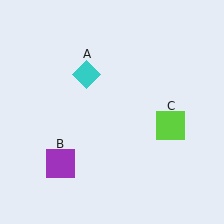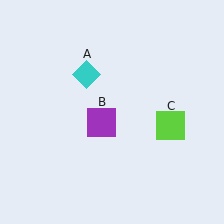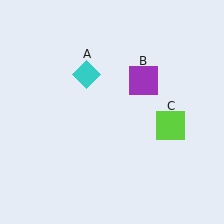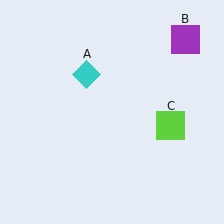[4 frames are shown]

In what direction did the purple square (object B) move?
The purple square (object B) moved up and to the right.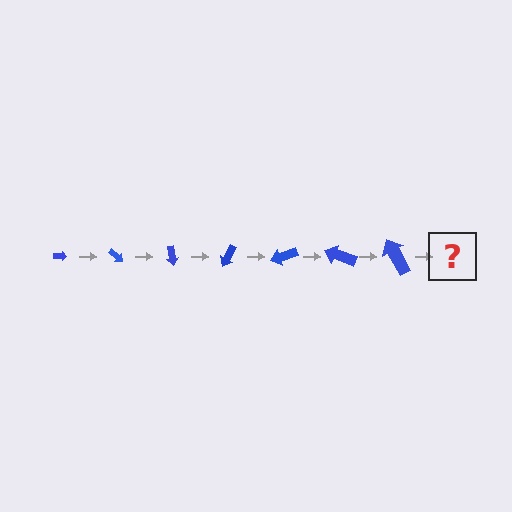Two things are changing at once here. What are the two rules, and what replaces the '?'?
The two rules are that the arrow grows larger each step and it rotates 40 degrees each step. The '?' should be an arrow, larger than the previous one and rotated 280 degrees from the start.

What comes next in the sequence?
The next element should be an arrow, larger than the previous one and rotated 280 degrees from the start.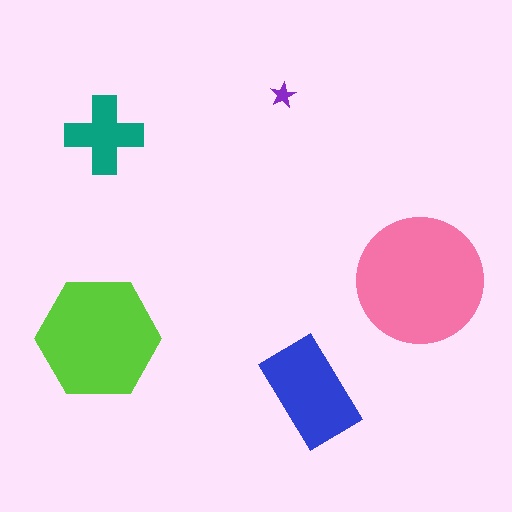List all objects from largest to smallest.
The pink circle, the lime hexagon, the blue rectangle, the teal cross, the purple star.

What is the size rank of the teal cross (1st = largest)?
4th.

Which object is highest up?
The purple star is topmost.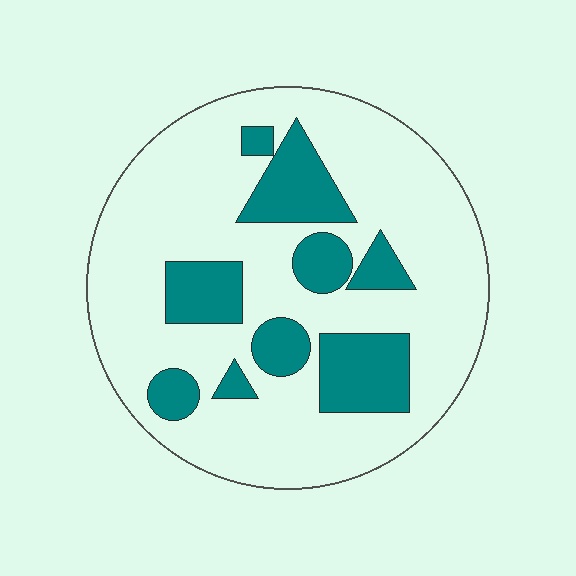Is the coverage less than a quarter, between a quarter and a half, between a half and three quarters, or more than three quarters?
Less than a quarter.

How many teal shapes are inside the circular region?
9.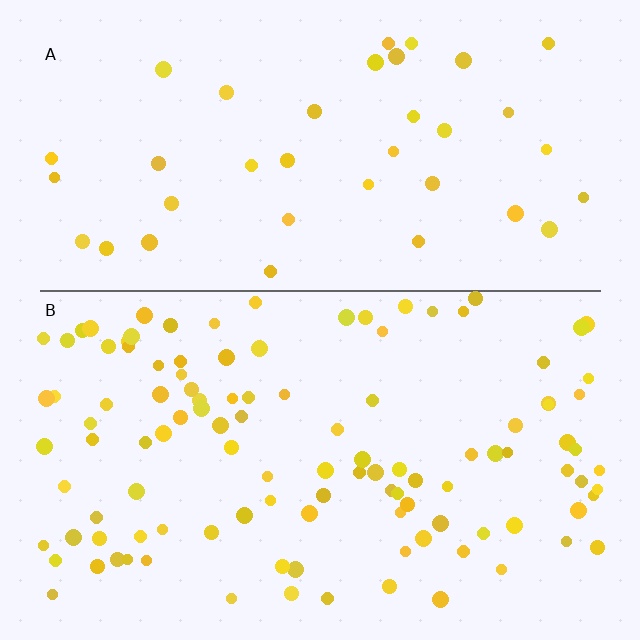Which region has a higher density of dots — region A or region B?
B (the bottom).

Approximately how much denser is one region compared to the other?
Approximately 2.9× — region B over region A.